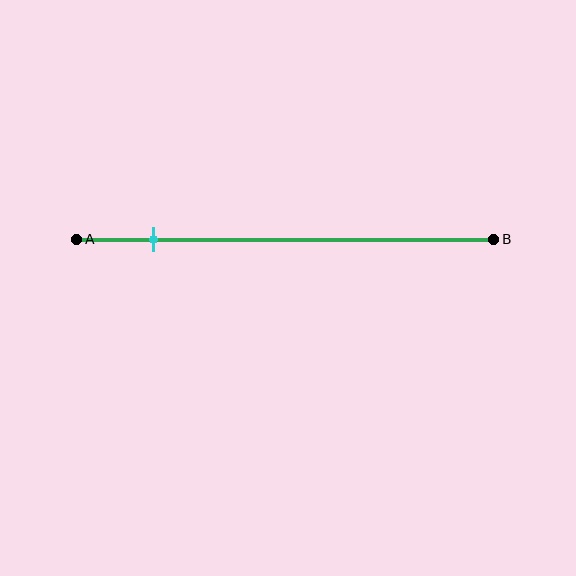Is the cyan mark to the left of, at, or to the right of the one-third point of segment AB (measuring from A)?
The cyan mark is to the left of the one-third point of segment AB.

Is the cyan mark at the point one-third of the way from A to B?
No, the mark is at about 20% from A, not at the 33% one-third point.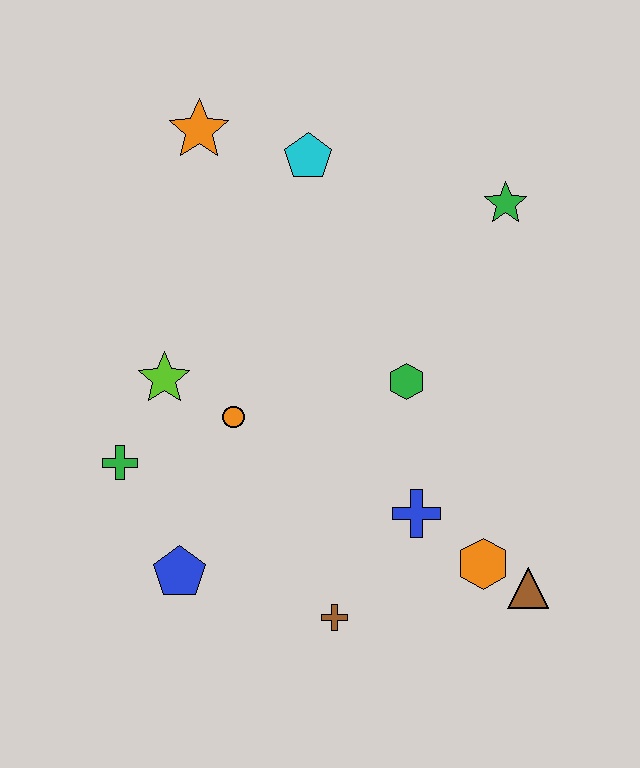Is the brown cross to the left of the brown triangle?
Yes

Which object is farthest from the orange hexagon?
The orange star is farthest from the orange hexagon.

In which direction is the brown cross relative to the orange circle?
The brown cross is below the orange circle.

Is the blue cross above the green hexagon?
No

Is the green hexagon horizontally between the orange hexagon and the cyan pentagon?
Yes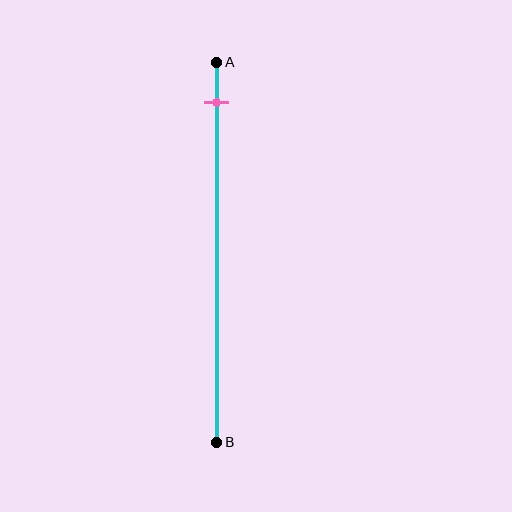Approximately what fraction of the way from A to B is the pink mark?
The pink mark is approximately 10% of the way from A to B.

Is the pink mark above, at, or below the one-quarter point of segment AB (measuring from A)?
The pink mark is above the one-quarter point of segment AB.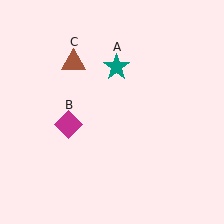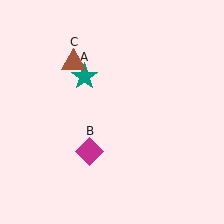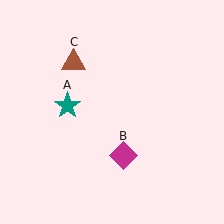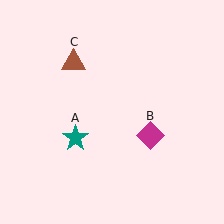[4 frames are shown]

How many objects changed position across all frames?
2 objects changed position: teal star (object A), magenta diamond (object B).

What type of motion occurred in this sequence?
The teal star (object A), magenta diamond (object B) rotated counterclockwise around the center of the scene.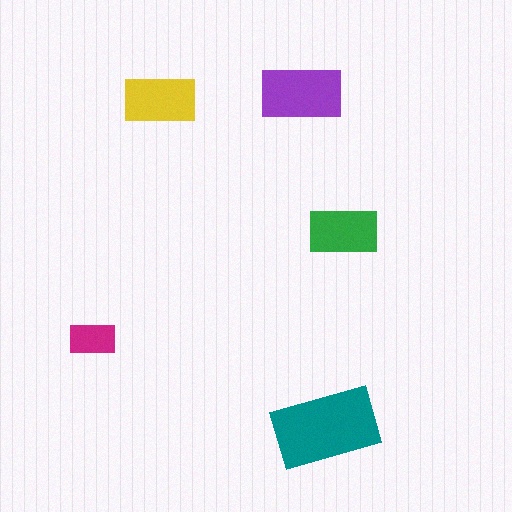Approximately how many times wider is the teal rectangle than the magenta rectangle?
About 2.5 times wider.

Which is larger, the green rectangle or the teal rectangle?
The teal one.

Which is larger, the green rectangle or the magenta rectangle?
The green one.